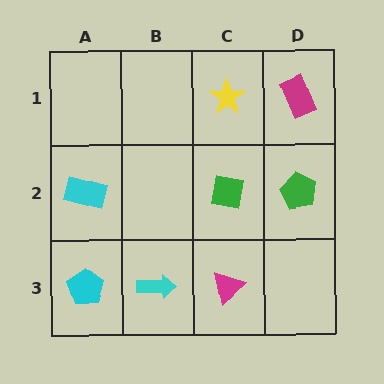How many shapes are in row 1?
2 shapes.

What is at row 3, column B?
A cyan arrow.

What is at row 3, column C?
A magenta triangle.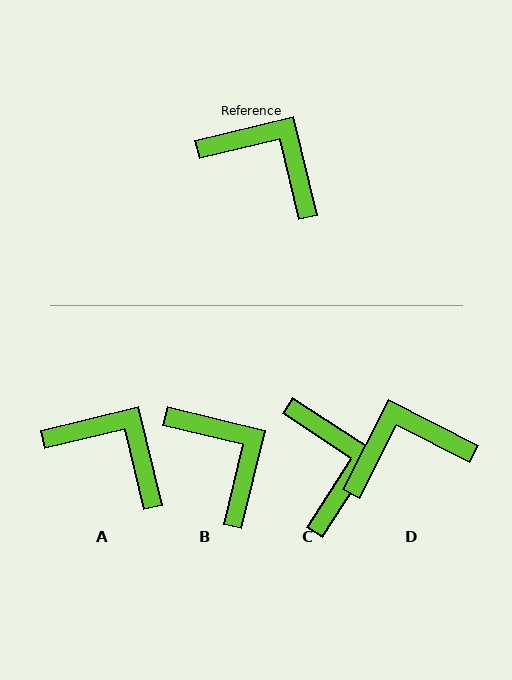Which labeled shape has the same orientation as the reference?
A.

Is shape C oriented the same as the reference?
No, it is off by about 46 degrees.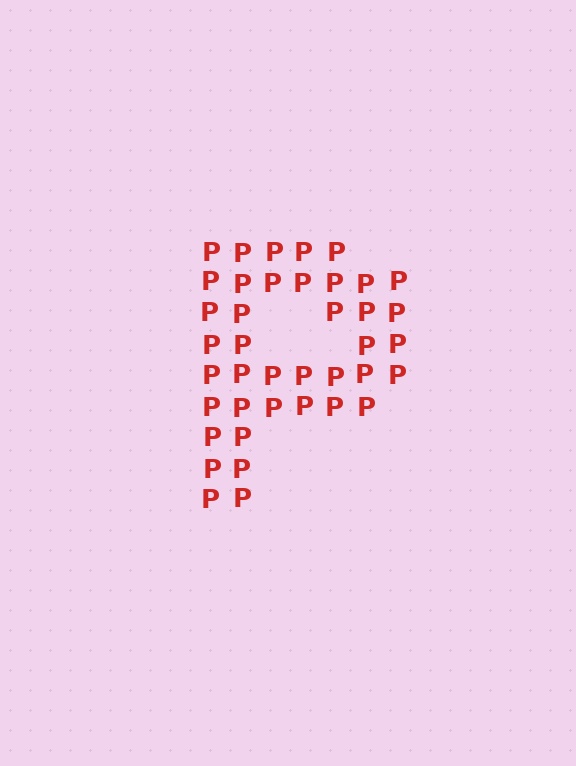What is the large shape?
The large shape is the letter P.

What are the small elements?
The small elements are letter P's.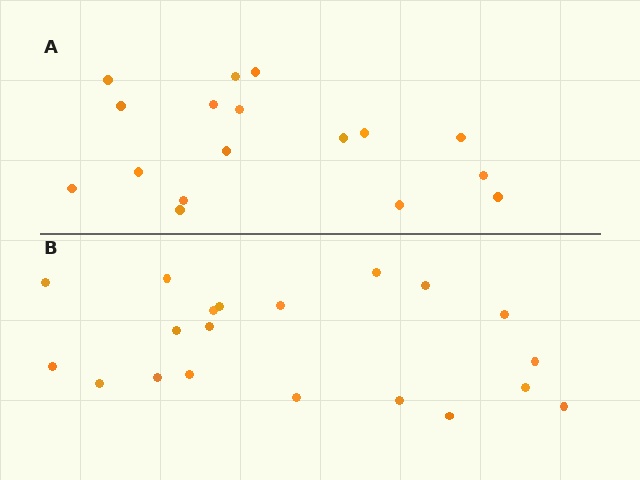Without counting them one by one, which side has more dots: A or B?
Region B (the bottom region) has more dots.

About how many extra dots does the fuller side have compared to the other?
Region B has just a few more — roughly 2 or 3 more dots than region A.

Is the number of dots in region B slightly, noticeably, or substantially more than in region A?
Region B has only slightly more — the two regions are fairly close. The ratio is roughly 1.2 to 1.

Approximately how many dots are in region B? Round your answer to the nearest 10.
About 20 dots.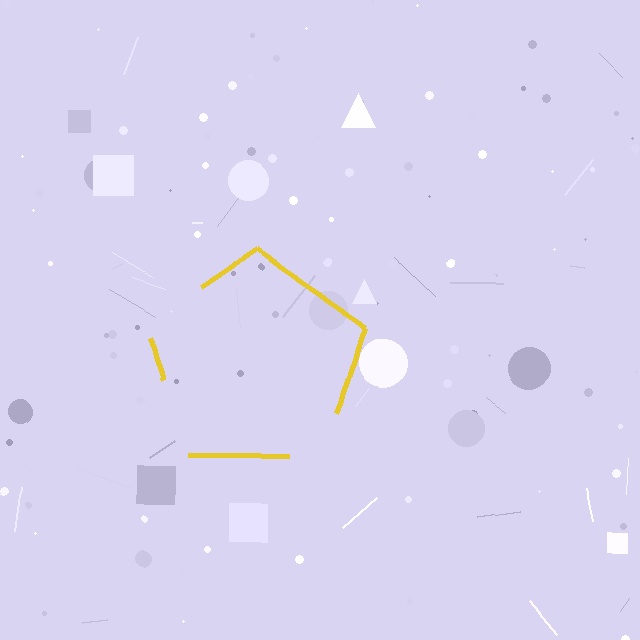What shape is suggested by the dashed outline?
The dashed outline suggests a pentagon.